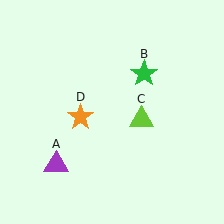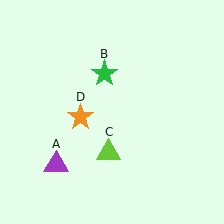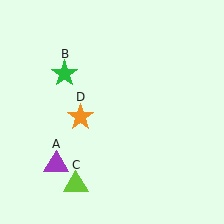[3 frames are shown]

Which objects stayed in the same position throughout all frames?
Purple triangle (object A) and orange star (object D) remained stationary.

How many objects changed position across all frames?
2 objects changed position: green star (object B), lime triangle (object C).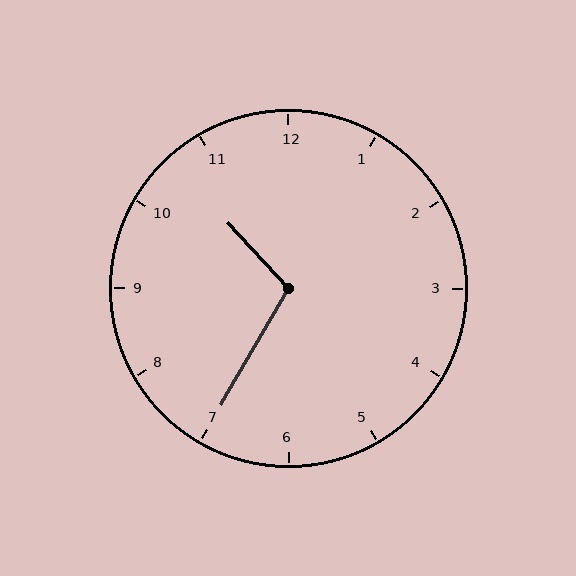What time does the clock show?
10:35.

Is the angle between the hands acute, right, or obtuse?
It is obtuse.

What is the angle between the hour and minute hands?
Approximately 108 degrees.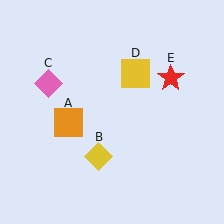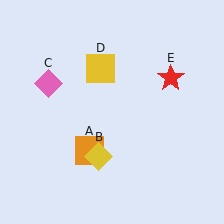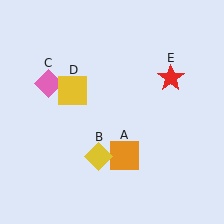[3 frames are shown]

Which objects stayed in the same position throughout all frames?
Yellow diamond (object B) and pink diamond (object C) and red star (object E) remained stationary.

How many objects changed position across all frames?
2 objects changed position: orange square (object A), yellow square (object D).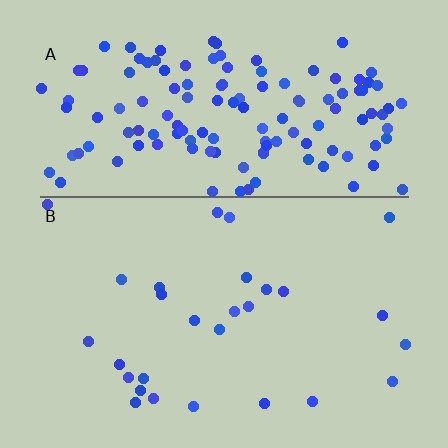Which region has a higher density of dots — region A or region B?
A (the top).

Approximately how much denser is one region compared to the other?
Approximately 5.0× — region A over region B.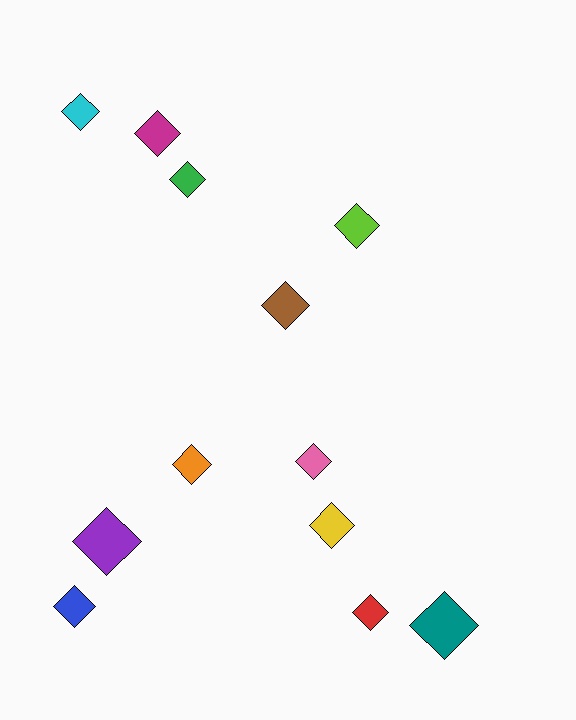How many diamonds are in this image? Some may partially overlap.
There are 12 diamonds.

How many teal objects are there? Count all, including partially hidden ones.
There is 1 teal object.